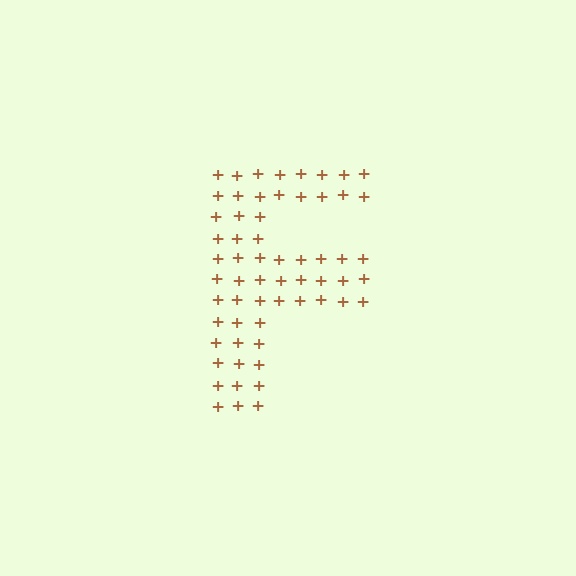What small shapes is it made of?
It is made of small plus signs.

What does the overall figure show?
The overall figure shows the letter F.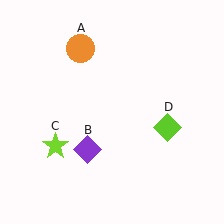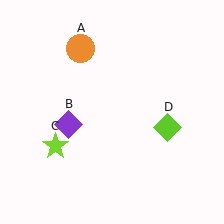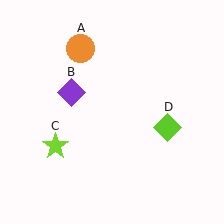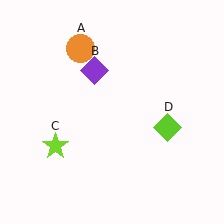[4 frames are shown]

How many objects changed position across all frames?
1 object changed position: purple diamond (object B).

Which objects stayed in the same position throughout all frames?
Orange circle (object A) and lime star (object C) and lime diamond (object D) remained stationary.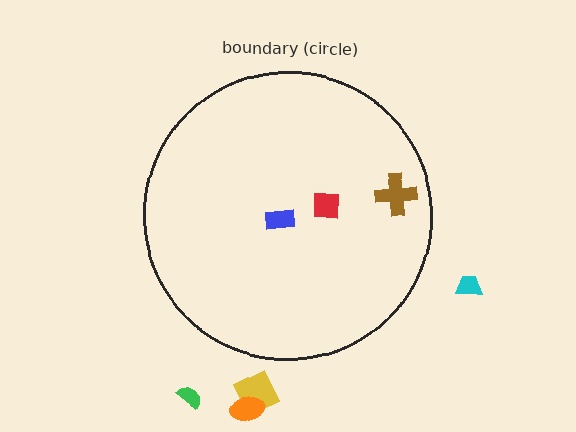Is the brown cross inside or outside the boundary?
Inside.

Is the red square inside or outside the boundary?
Inside.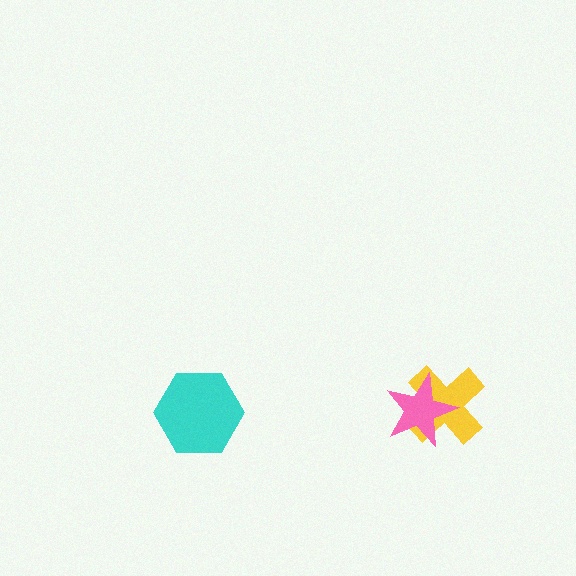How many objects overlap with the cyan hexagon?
0 objects overlap with the cyan hexagon.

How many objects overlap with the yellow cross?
1 object overlaps with the yellow cross.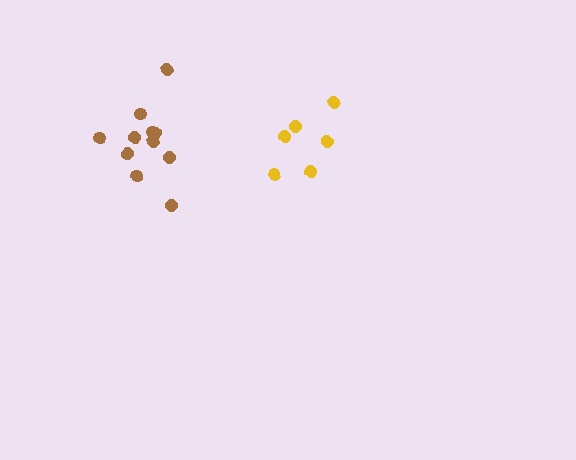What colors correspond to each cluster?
The clusters are colored: yellow, brown.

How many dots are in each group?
Group 1: 6 dots, Group 2: 11 dots (17 total).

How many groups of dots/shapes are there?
There are 2 groups.